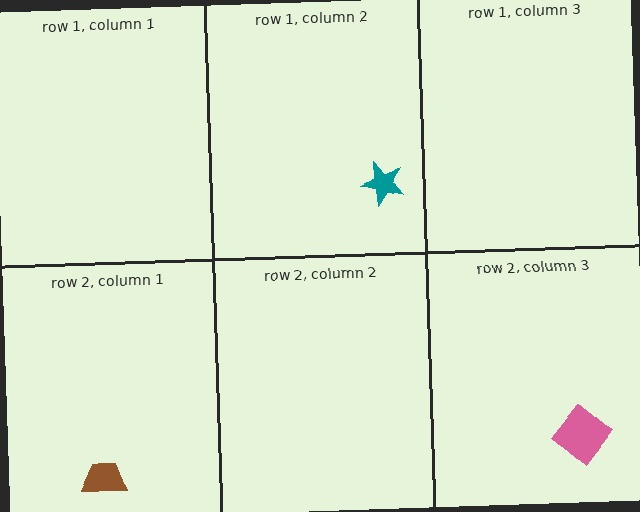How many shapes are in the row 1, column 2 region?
1.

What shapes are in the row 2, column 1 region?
The brown trapezoid.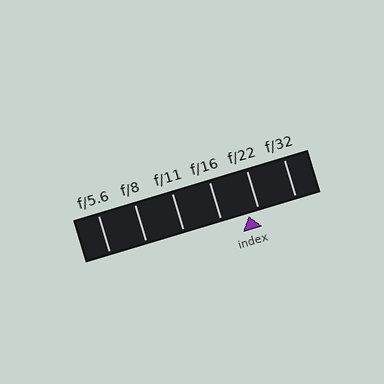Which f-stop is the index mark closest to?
The index mark is closest to f/22.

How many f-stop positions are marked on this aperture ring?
There are 6 f-stop positions marked.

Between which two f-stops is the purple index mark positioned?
The index mark is between f/16 and f/22.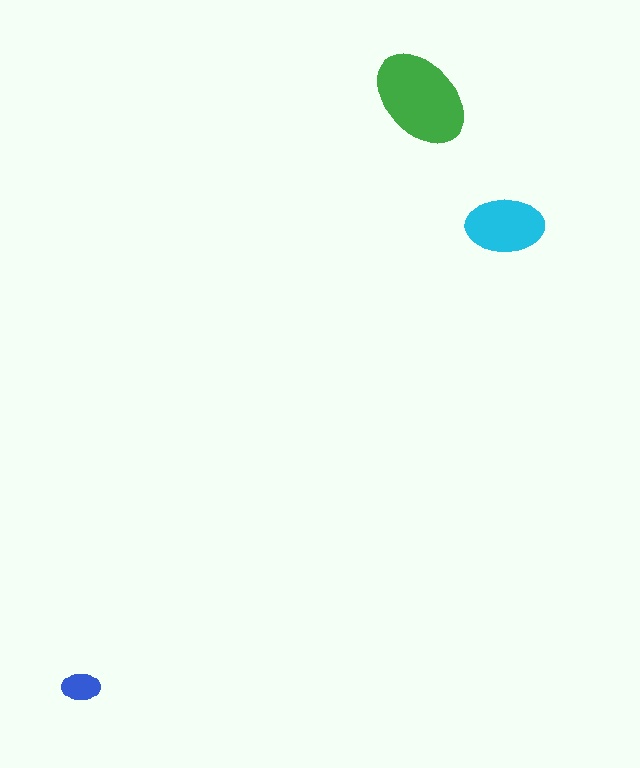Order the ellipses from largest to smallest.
the green one, the cyan one, the blue one.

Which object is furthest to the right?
The cyan ellipse is rightmost.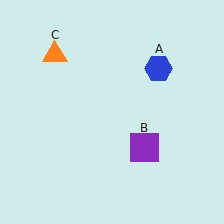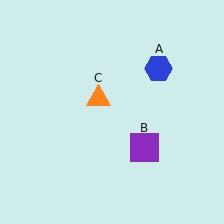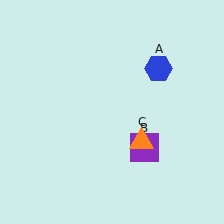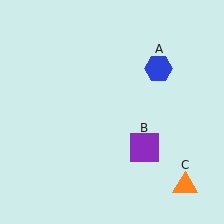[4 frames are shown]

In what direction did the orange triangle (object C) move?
The orange triangle (object C) moved down and to the right.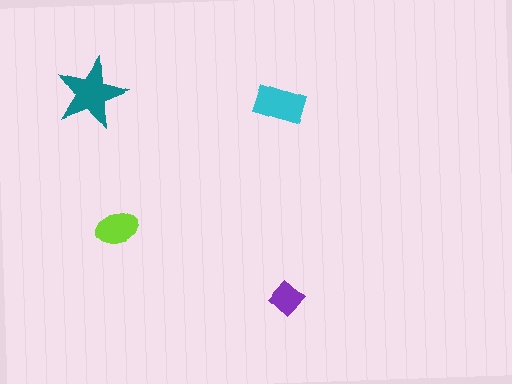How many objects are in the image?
There are 4 objects in the image.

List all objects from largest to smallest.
The teal star, the cyan rectangle, the lime ellipse, the purple diamond.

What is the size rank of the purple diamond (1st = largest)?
4th.